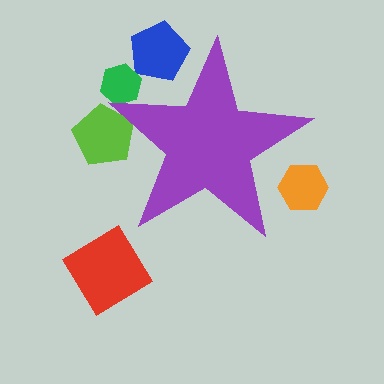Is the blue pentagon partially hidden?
Yes, the blue pentagon is partially hidden behind the purple star.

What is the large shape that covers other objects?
A purple star.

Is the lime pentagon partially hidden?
Yes, the lime pentagon is partially hidden behind the purple star.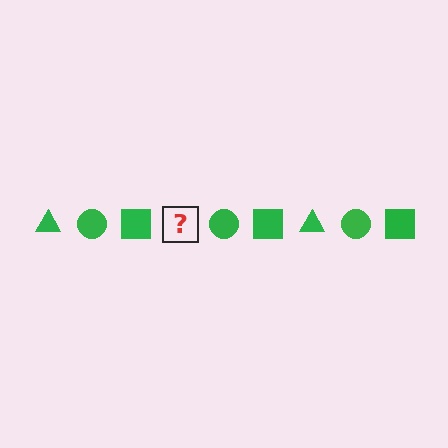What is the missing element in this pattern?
The missing element is a green triangle.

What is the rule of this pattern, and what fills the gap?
The rule is that the pattern cycles through triangle, circle, square shapes in green. The gap should be filled with a green triangle.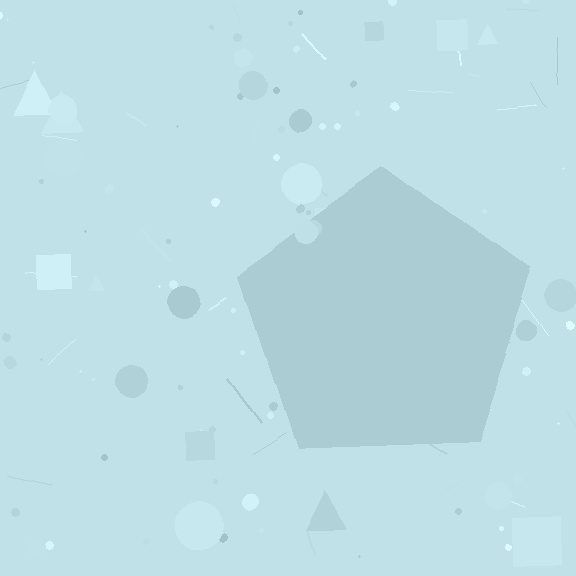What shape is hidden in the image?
A pentagon is hidden in the image.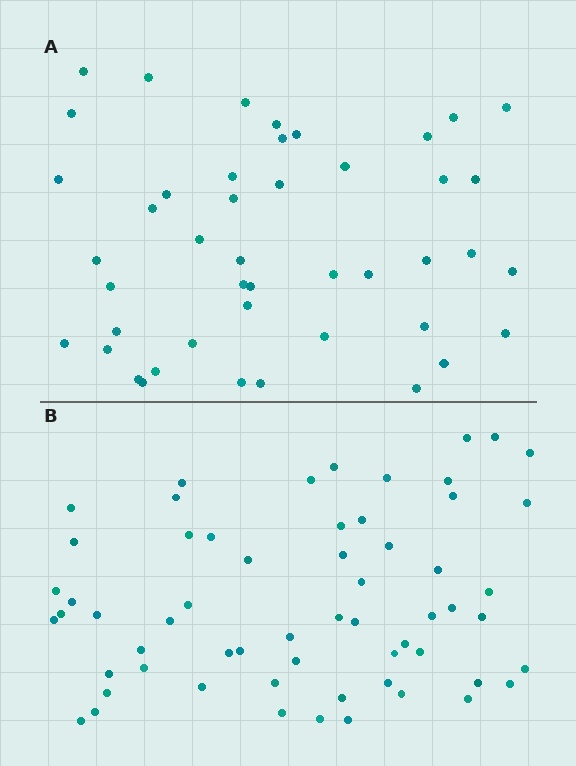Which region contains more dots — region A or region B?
Region B (the bottom region) has more dots.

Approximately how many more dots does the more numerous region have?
Region B has approximately 15 more dots than region A.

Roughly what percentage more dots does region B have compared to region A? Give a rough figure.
About 35% more.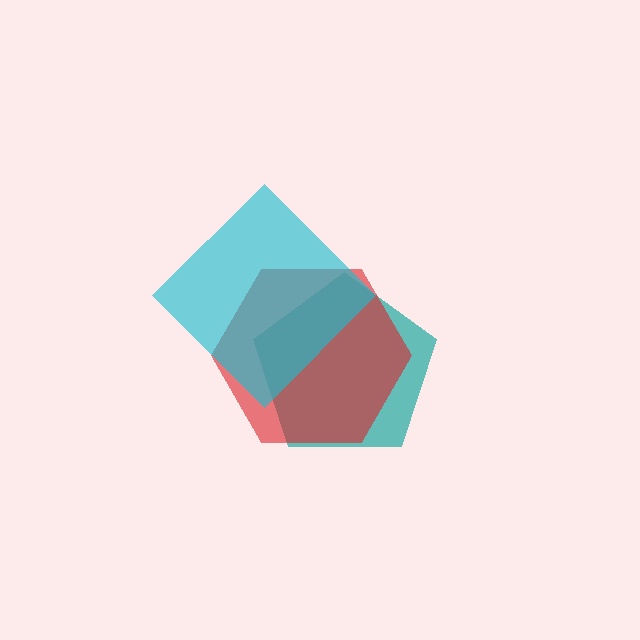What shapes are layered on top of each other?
The layered shapes are: a teal pentagon, a red hexagon, a cyan diamond.